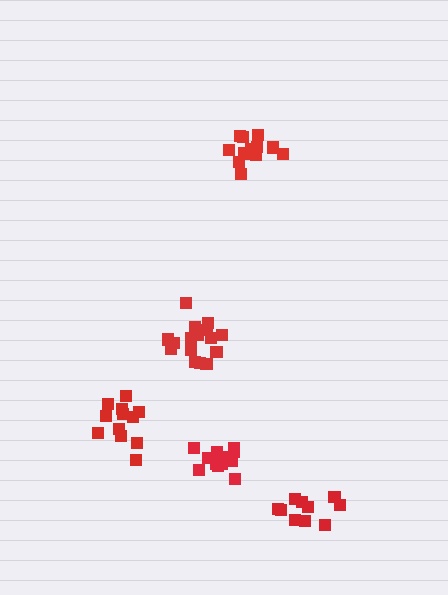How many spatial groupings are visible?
There are 5 spatial groupings.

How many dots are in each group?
Group 1: 12 dots, Group 2: 12 dots, Group 3: 12 dots, Group 4: 10 dots, Group 5: 16 dots (62 total).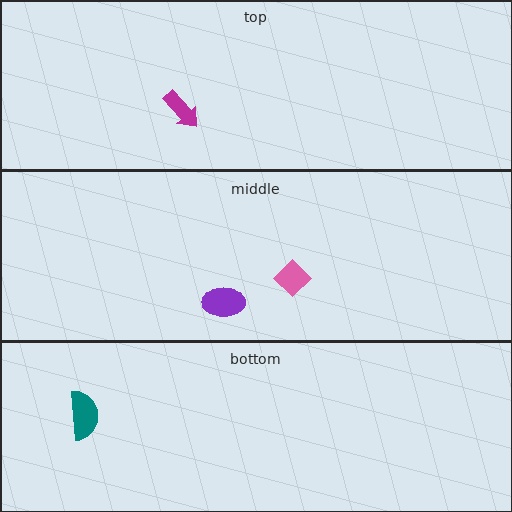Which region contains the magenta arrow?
The top region.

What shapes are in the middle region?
The purple ellipse, the pink diamond.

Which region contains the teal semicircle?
The bottom region.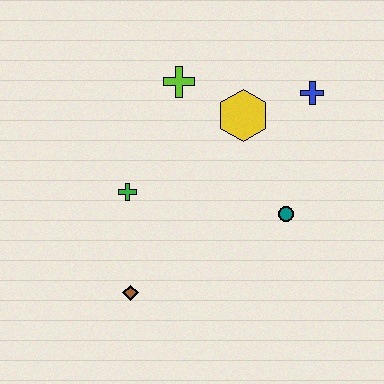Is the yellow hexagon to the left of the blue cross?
Yes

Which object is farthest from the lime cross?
The brown diamond is farthest from the lime cross.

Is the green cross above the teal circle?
Yes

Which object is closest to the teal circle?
The yellow hexagon is closest to the teal circle.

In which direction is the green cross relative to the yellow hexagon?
The green cross is to the left of the yellow hexagon.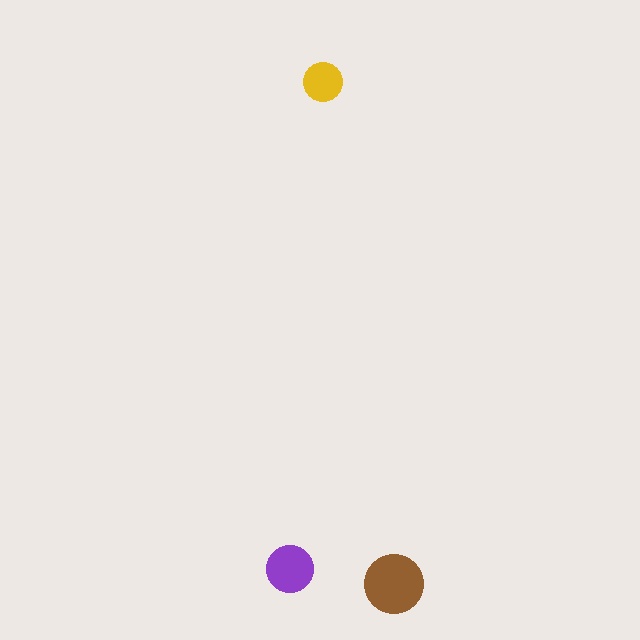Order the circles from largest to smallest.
the brown one, the purple one, the yellow one.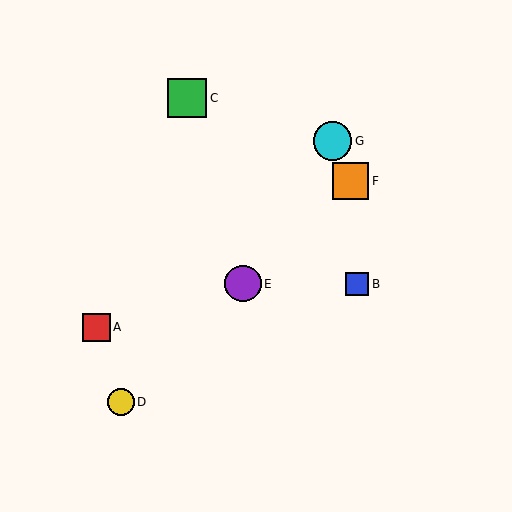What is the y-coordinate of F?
Object F is at y≈181.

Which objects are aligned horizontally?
Objects B, E are aligned horizontally.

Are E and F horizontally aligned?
No, E is at y≈284 and F is at y≈181.